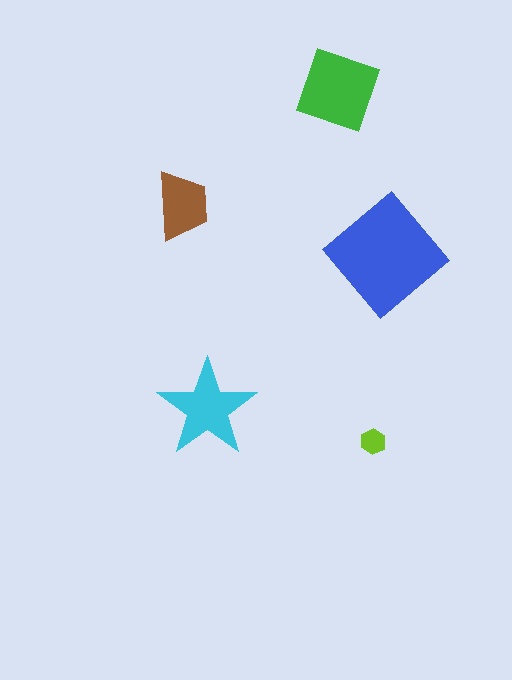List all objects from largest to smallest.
The blue diamond, the green diamond, the cyan star, the brown trapezoid, the lime hexagon.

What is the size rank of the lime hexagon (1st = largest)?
5th.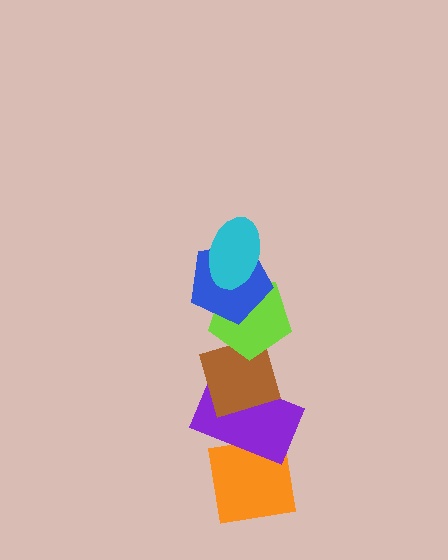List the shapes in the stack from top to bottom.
From top to bottom: the cyan ellipse, the blue pentagon, the lime pentagon, the brown diamond, the purple rectangle, the orange square.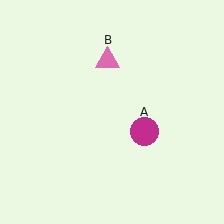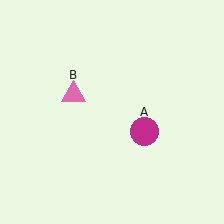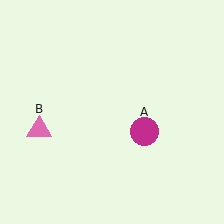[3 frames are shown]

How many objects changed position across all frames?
1 object changed position: pink triangle (object B).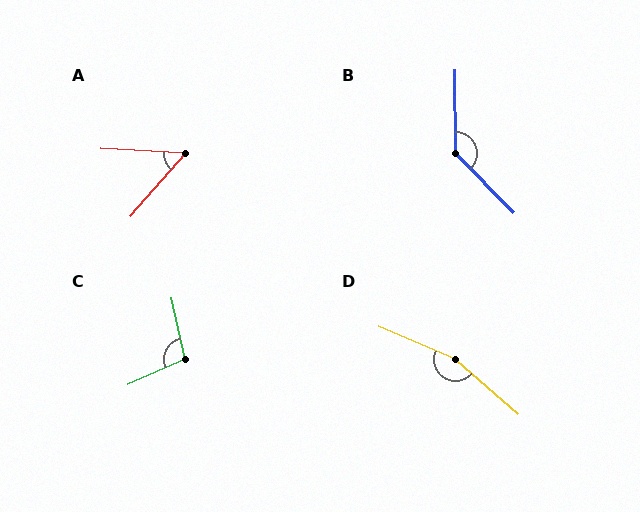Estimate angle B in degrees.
Approximately 136 degrees.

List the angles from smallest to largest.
A (52°), C (102°), B (136°), D (162°).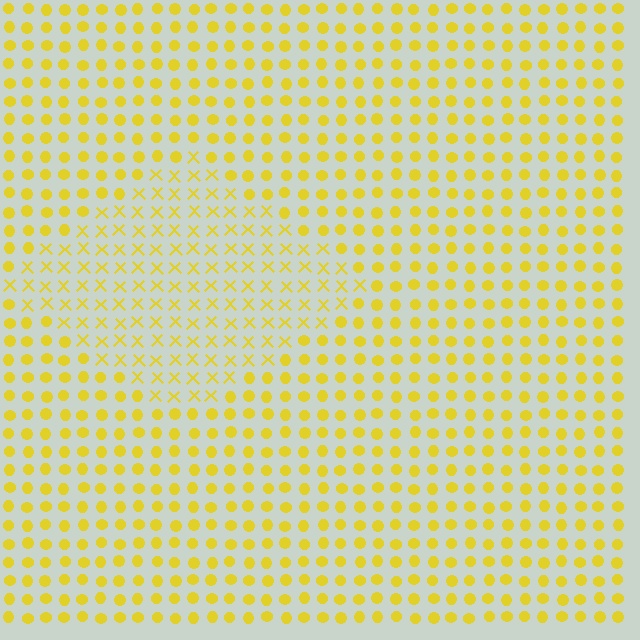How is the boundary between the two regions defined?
The boundary is defined by a change in element shape: X marks inside vs. circles outside. All elements share the same color and spacing.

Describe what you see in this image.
The image is filled with small yellow elements arranged in a uniform grid. A diamond-shaped region contains X marks, while the surrounding area contains circles. The boundary is defined purely by the change in element shape.